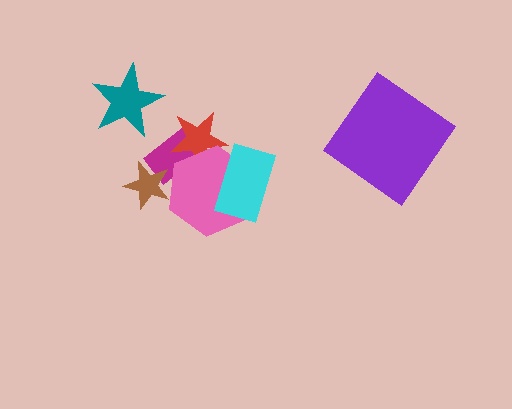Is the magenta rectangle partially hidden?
Yes, it is partially covered by another shape.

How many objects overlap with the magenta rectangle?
3 objects overlap with the magenta rectangle.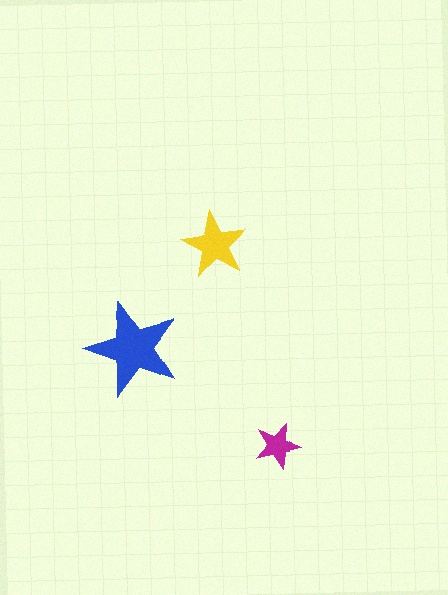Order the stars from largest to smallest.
the blue one, the yellow one, the magenta one.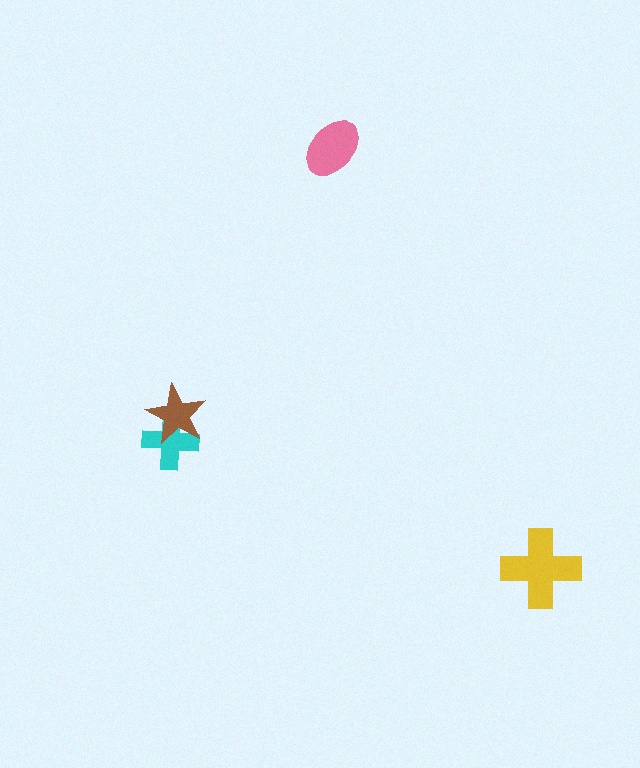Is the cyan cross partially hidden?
Yes, it is partially covered by another shape.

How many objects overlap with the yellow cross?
0 objects overlap with the yellow cross.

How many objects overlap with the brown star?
1 object overlaps with the brown star.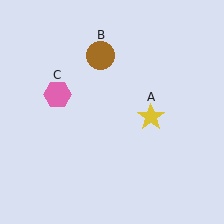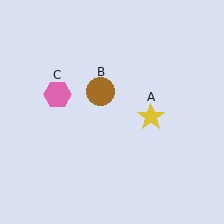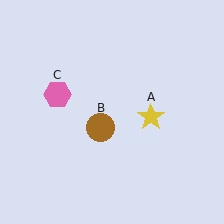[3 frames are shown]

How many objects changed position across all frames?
1 object changed position: brown circle (object B).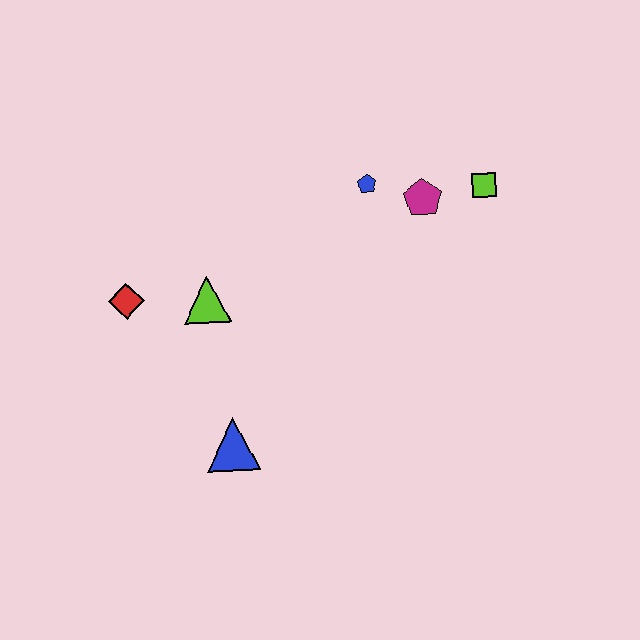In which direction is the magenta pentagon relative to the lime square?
The magenta pentagon is to the left of the lime square.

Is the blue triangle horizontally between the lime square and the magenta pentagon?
No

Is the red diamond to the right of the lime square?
No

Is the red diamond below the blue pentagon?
Yes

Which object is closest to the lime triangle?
The red diamond is closest to the lime triangle.